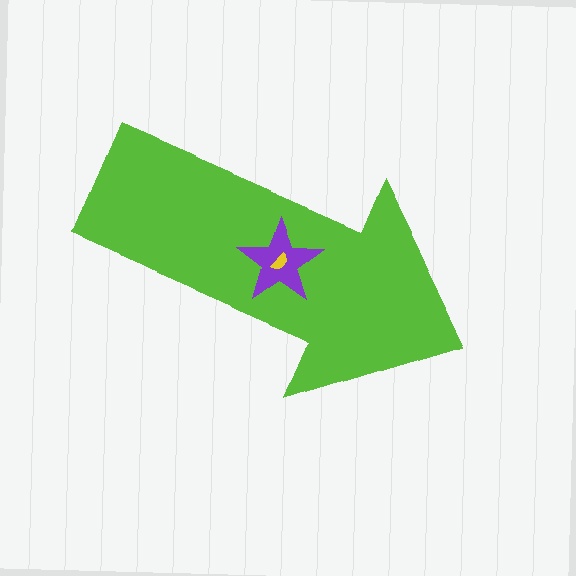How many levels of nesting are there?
3.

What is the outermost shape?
The lime arrow.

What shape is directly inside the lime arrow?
The purple star.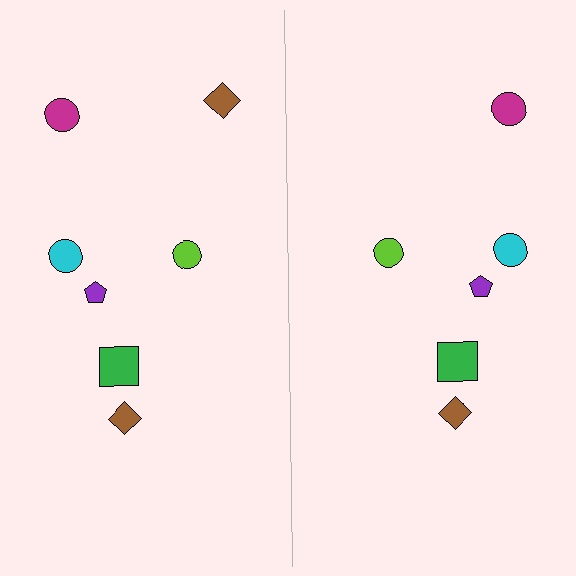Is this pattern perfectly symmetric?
No, the pattern is not perfectly symmetric. A brown diamond is missing from the right side.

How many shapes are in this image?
There are 13 shapes in this image.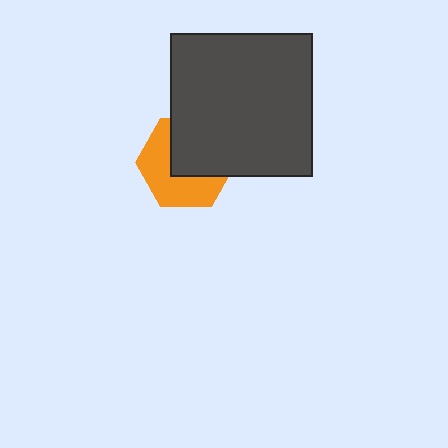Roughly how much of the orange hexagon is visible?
About half of it is visible (roughly 50%).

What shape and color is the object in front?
The object in front is a dark gray square.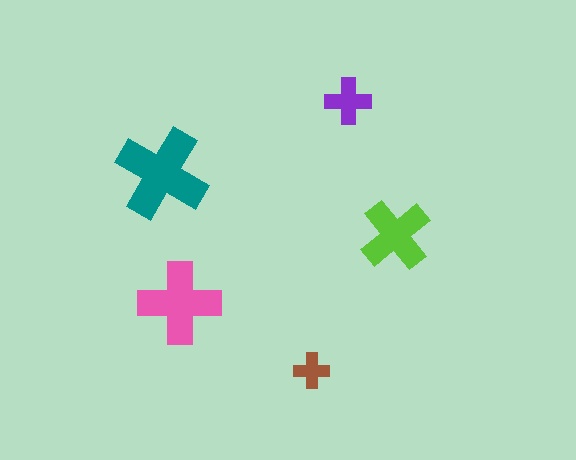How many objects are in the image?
There are 5 objects in the image.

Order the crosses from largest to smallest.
the teal one, the pink one, the lime one, the purple one, the brown one.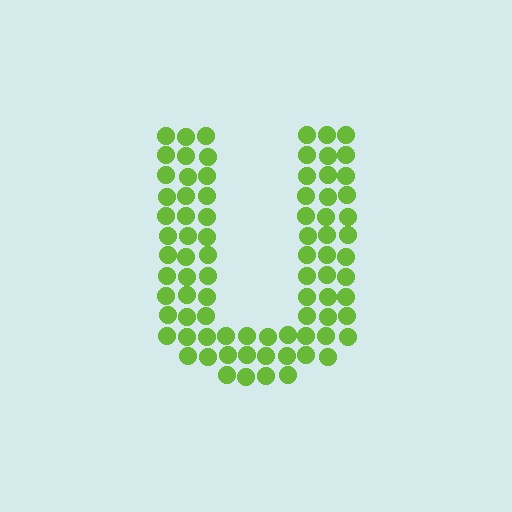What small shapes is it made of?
It is made of small circles.